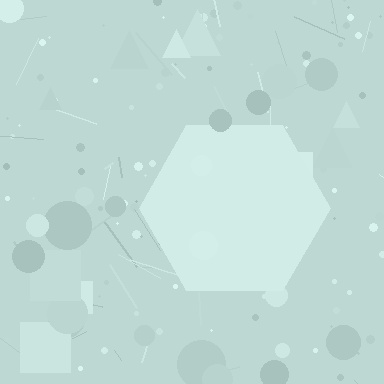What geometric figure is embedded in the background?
A hexagon is embedded in the background.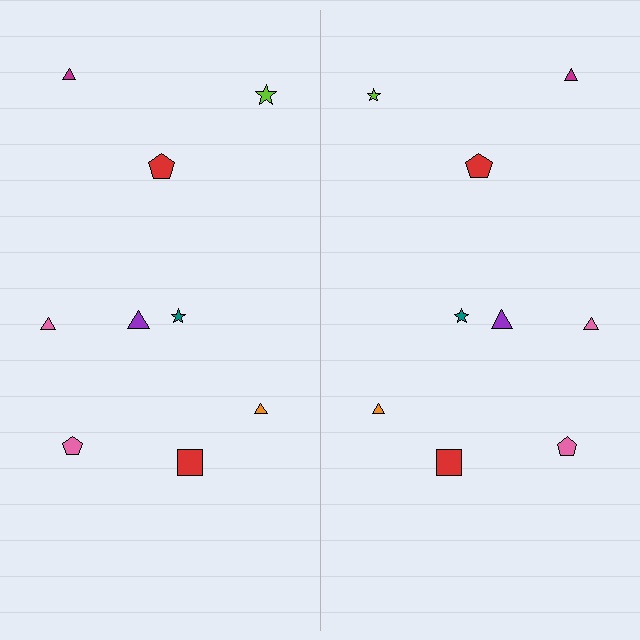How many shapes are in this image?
There are 18 shapes in this image.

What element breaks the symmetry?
The lime star on the right side has a different size than its mirror counterpart.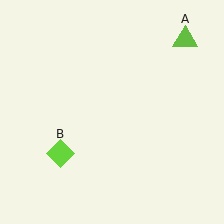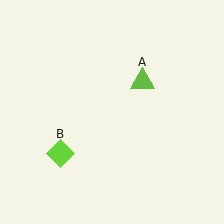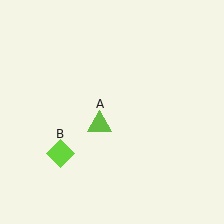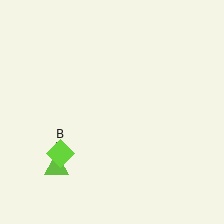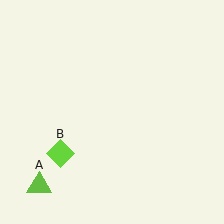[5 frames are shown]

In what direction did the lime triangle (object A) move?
The lime triangle (object A) moved down and to the left.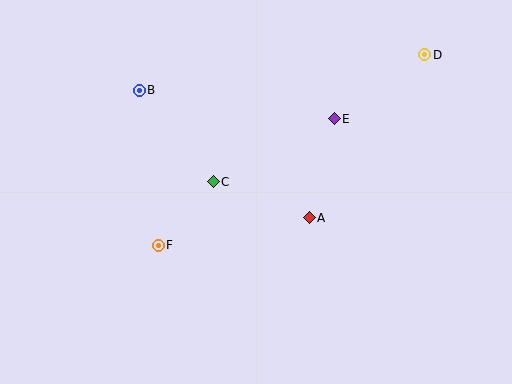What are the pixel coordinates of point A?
Point A is at (309, 218).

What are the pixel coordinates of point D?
Point D is at (425, 55).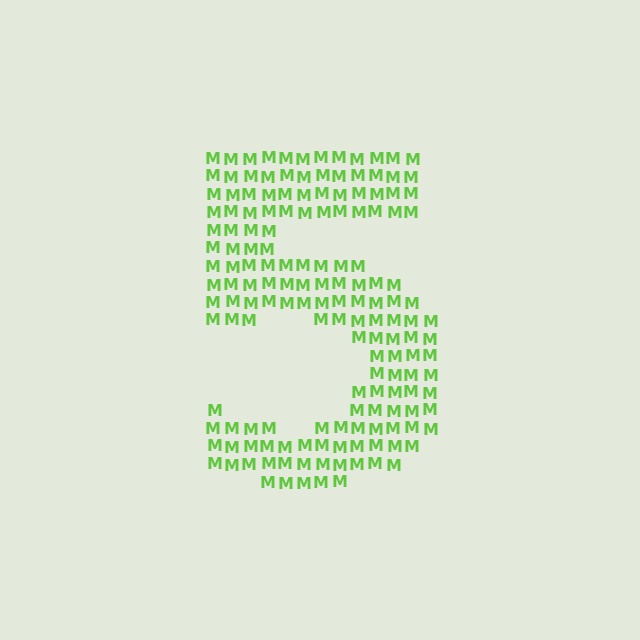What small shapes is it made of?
It is made of small letter M's.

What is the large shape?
The large shape is the digit 5.